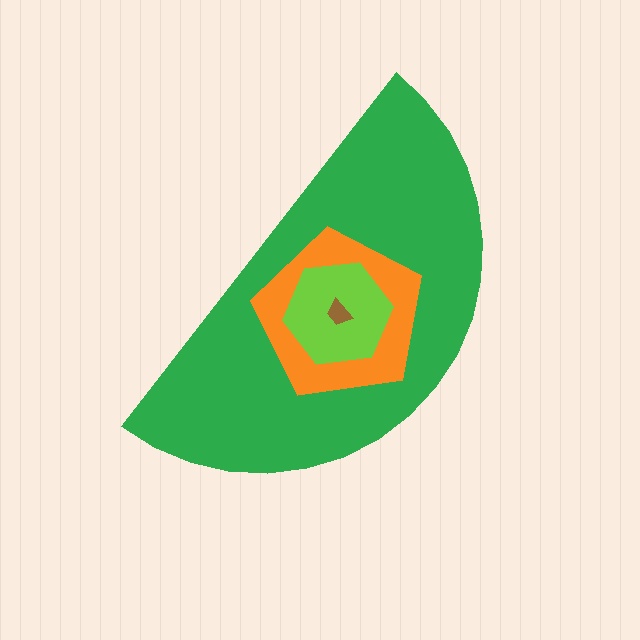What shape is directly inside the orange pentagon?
The lime hexagon.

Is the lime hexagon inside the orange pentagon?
Yes.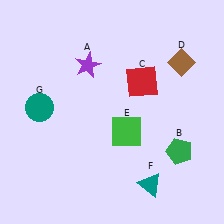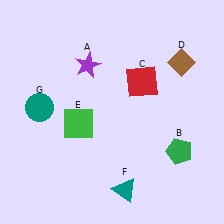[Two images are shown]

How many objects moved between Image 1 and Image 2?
2 objects moved between the two images.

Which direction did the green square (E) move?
The green square (E) moved left.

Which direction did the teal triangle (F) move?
The teal triangle (F) moved left.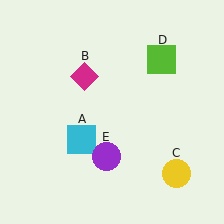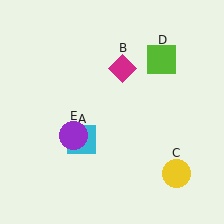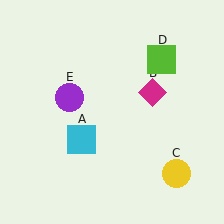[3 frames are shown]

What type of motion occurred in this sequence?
The magenta diamond (object B), purple circle (object E) rotated clockwise around the center of the scene.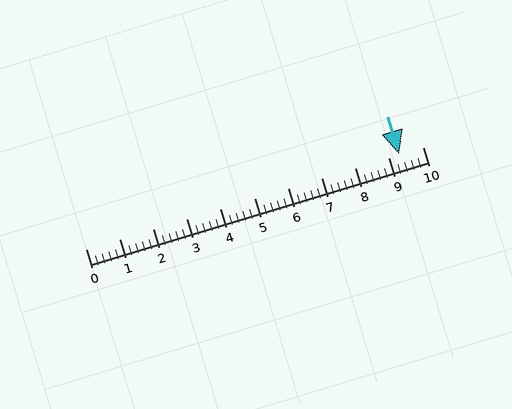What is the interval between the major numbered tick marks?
The major tick marks are spaced 1 units apart.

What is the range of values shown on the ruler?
The ruler shows values from 0 to 10.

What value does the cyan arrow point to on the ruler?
The cyan arrow points to approximately 9.3.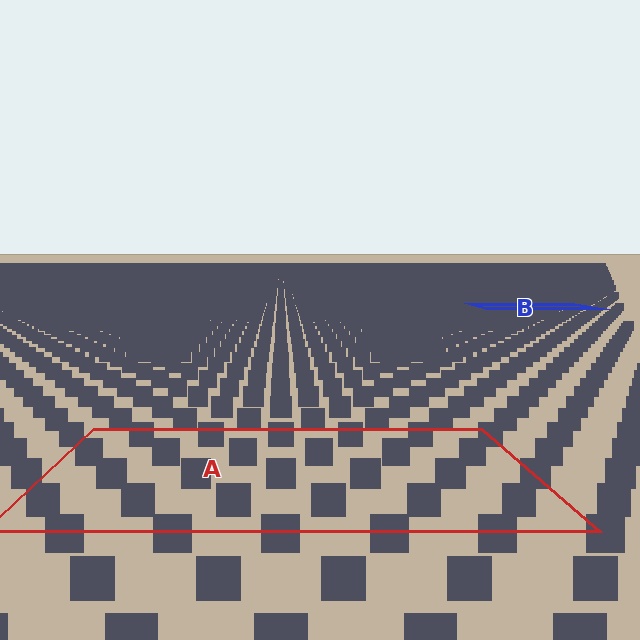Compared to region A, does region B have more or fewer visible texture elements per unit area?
Region B has more texture elements per unit area — they are packed more densely because it is farther away.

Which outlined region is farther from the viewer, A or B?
Region B is farther from the viewer — the texture elements inside it appear smaller and more densely packed.